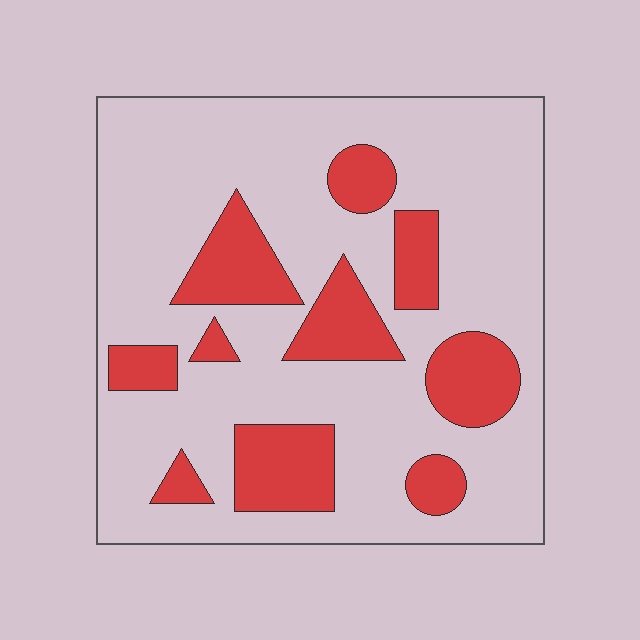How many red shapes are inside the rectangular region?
10.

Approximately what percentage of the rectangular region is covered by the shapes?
Approximately 25%.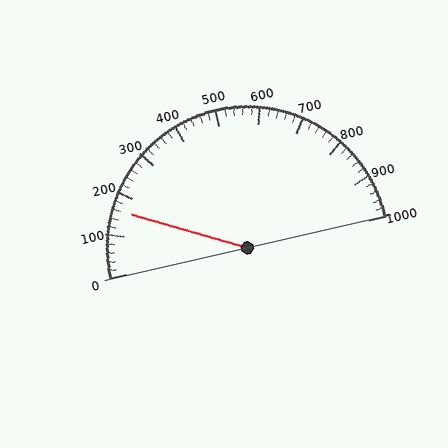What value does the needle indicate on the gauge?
The needle indicates approximately 160.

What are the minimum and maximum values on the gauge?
The gauge ranges from 0 to 1000.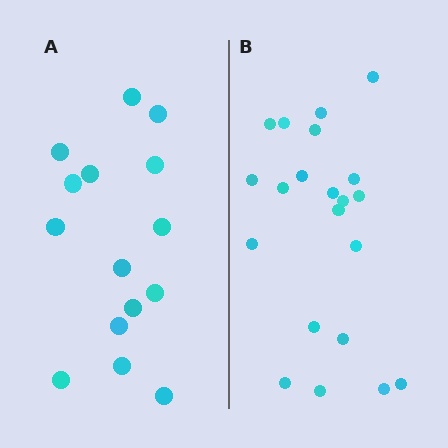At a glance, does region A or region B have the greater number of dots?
Region B (the right region) has more dots.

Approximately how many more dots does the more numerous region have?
Region B has about 6 more dots than region A.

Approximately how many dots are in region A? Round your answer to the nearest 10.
About 20 dots. (The exact count is 15, which rounds to 20.)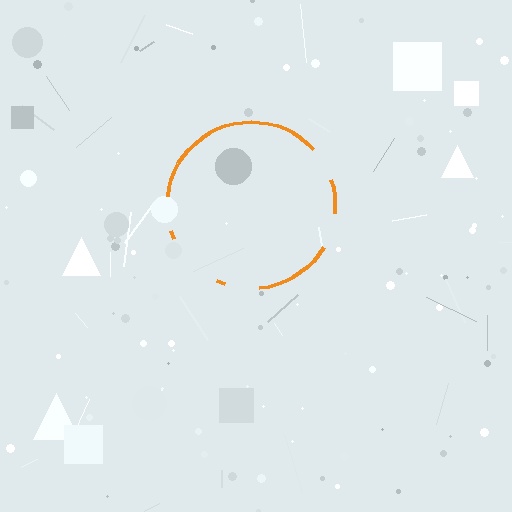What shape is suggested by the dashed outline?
The dashed outline suggests a circle.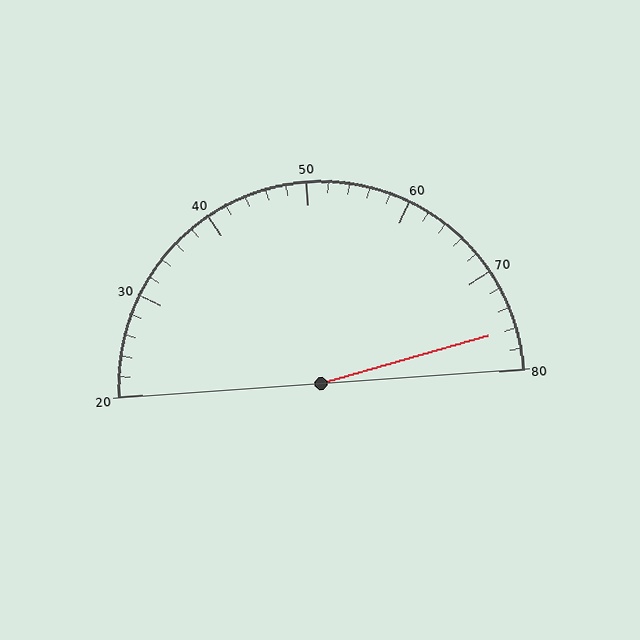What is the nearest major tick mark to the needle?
The nearest major tick mark is 80.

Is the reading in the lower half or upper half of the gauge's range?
The reading is in the upper half of the range (20 to 80).